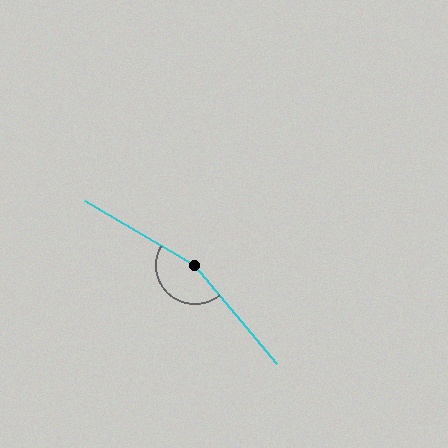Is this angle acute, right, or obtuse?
It is obtuse.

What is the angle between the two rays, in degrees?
Approximately 160 degrees.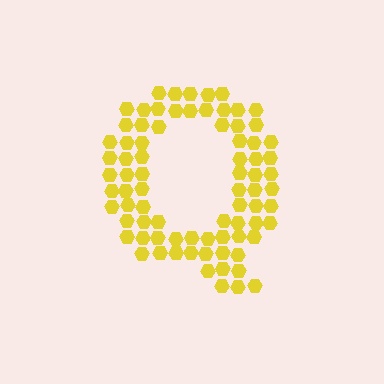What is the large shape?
The large shape is the letter Q.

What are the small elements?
The small elements are hexagons.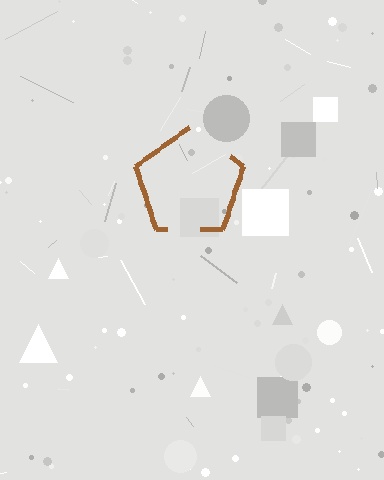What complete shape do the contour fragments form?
The contour fragments form a pentagon.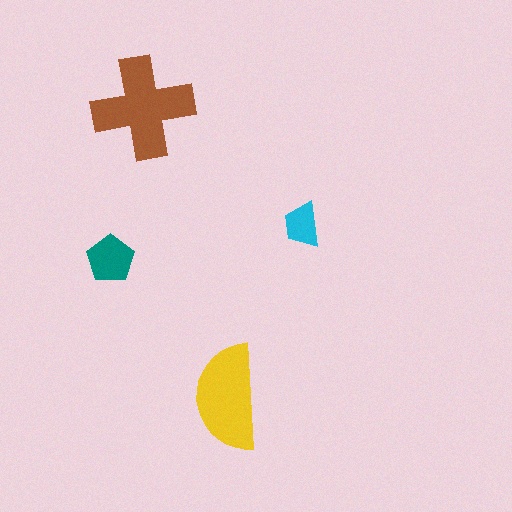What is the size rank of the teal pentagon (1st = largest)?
3rd.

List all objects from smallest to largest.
The cyan trapezoid, the teal pentagon, the yellow semicircle, the brown cross.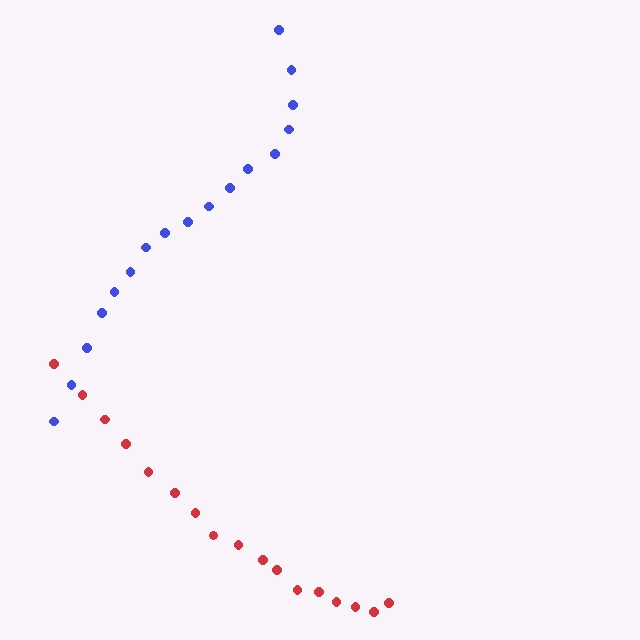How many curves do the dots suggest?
There are 2 distinct paths.